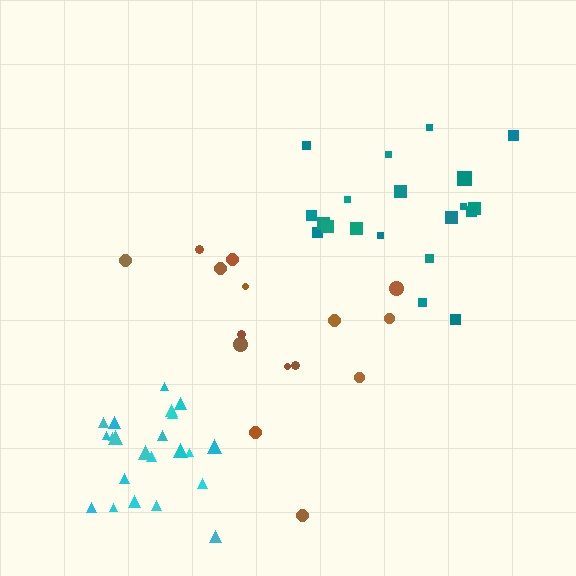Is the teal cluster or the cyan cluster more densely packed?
Cyan.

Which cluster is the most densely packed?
Cyan.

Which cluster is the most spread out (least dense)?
Brown.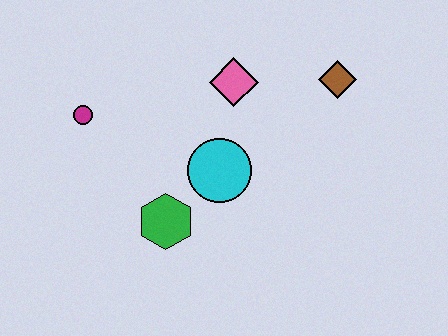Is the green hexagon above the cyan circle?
No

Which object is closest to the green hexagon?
The cyan circle is closest to the green hexagon.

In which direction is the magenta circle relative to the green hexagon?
The magenta circle is above the green hexagon.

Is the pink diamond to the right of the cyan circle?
Yes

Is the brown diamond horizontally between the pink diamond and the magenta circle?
No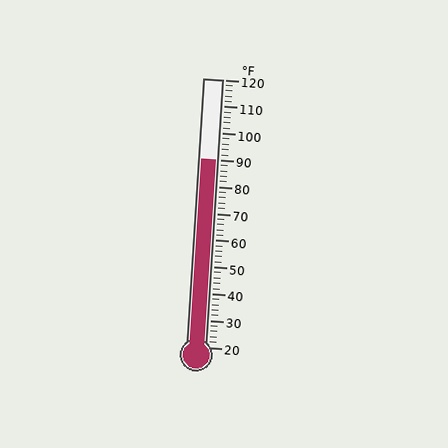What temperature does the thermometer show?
The thermometer shows approximately 90°F.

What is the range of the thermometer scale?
The thermometer scale ranges from 20°F to 120°F.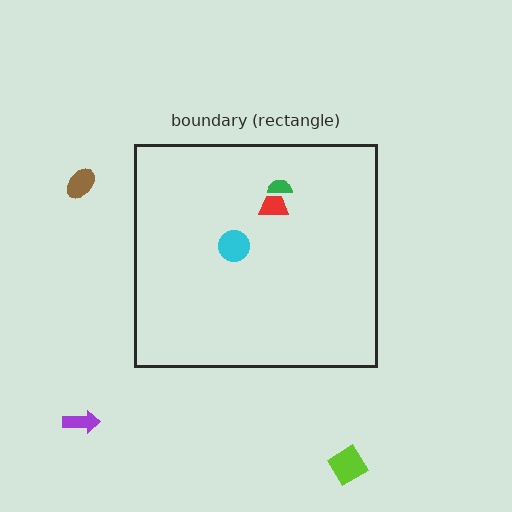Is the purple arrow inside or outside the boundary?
Outside.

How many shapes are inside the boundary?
3 inside, 3 outside.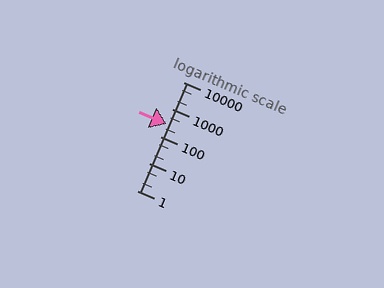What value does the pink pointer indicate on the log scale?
The pointer indicates approximately 290.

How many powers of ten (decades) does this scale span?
The scale spans 4 decades, from 1 to 10000.